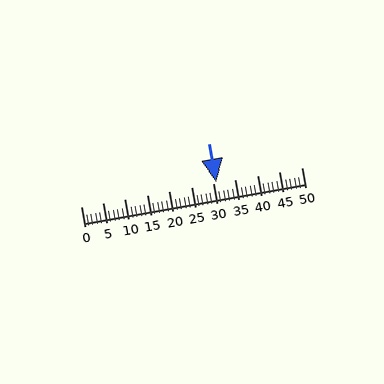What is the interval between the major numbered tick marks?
The major tick marks are spaced 5 units apart.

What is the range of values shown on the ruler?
The ruler shows values from 0 to 50.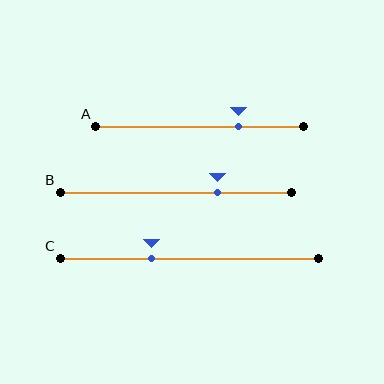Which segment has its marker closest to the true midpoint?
Segment C has its marker closest to the true midpoint.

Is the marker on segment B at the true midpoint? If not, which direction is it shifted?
No, the marker on segment B is shifted to the right by about 18% of the segment length.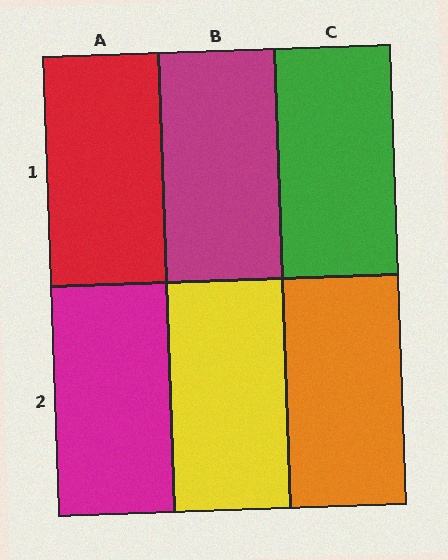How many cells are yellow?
1 cell is yellow.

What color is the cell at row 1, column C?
Green.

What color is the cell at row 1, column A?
Red.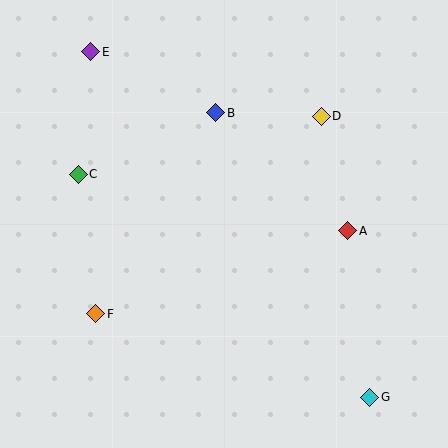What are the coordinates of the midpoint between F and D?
The midpoint between F and D is at (208, 215).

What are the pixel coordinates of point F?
Point F is at (96, 314).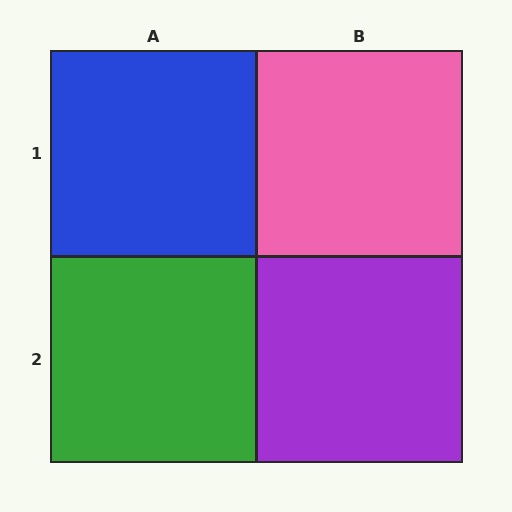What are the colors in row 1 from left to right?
Blue, pink.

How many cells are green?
1 cell is green.